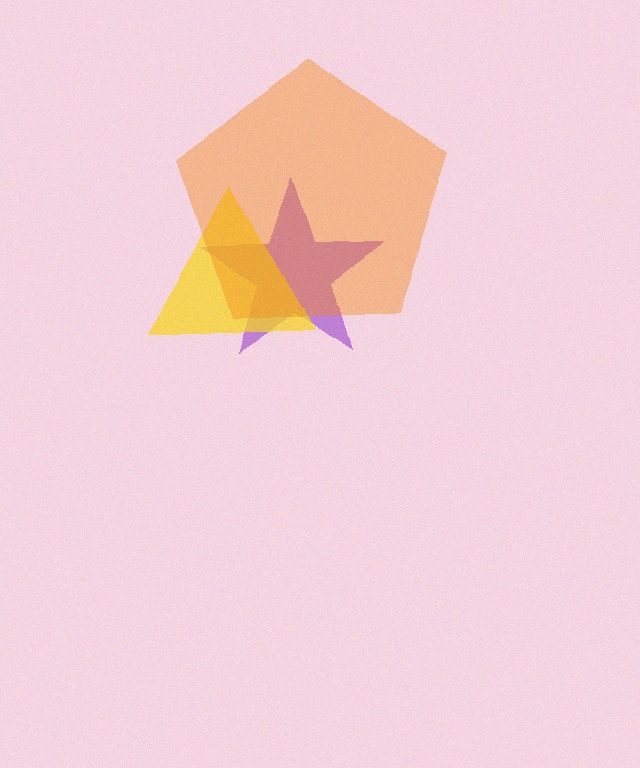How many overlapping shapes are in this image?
There are 3 overlapping shapes in the image.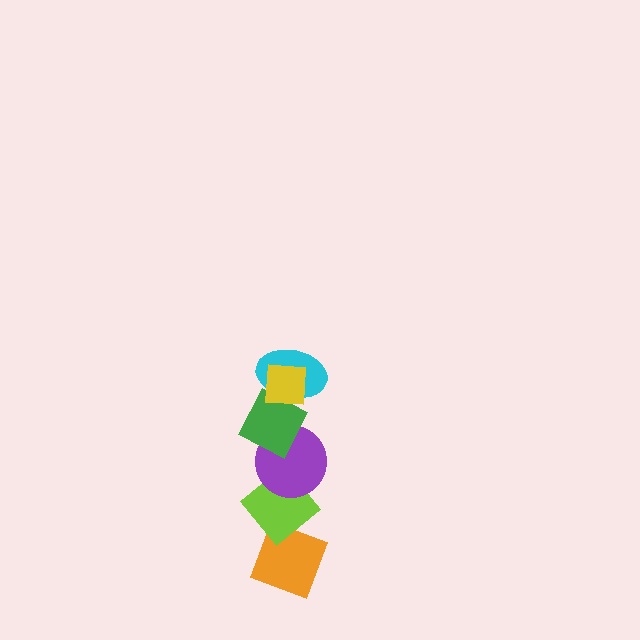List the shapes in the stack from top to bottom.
From top to bottom: the yellow square, the cyan ellipse, the green diamond, the purple circle, the lime diamond, the orange diamond.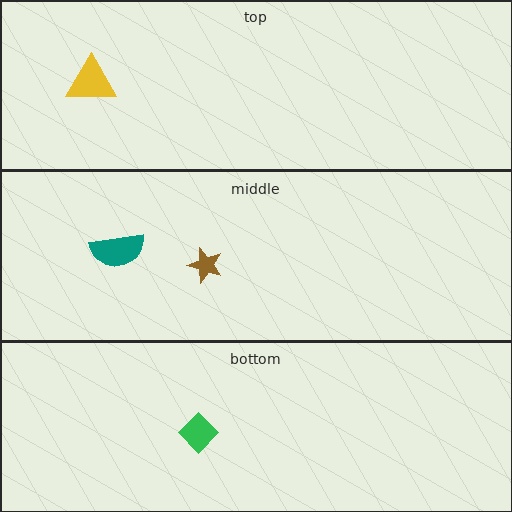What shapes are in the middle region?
The teal semicircle, the brown star.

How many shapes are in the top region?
1.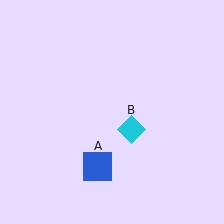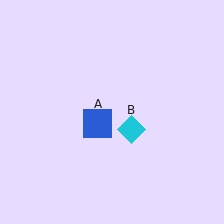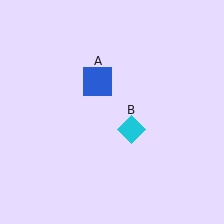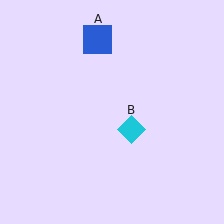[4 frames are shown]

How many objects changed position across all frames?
1 object changed position: blue square (object A).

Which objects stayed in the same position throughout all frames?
Cyan diamond (object B) remained stationary.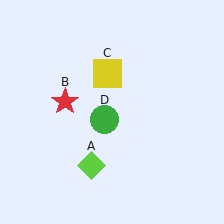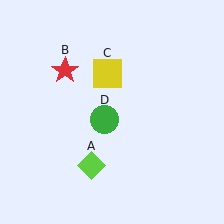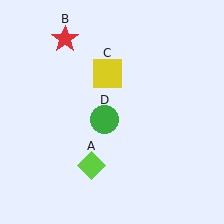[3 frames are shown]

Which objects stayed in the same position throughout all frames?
Lime diamond (object A) and yellow square (object C) and green circle (object D) remained stationary.